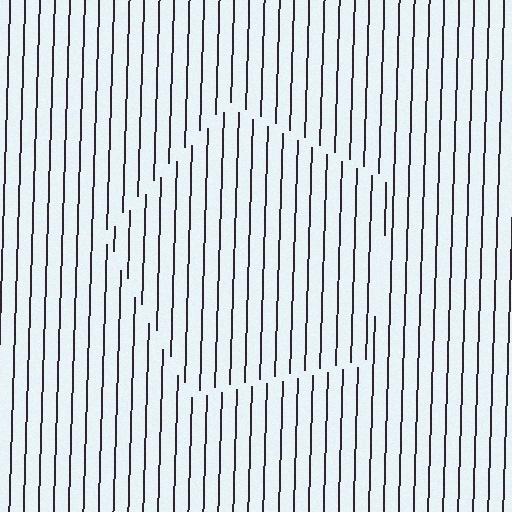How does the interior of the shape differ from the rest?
The interior of the shape contains the same grating, shifted by half a period — the contour is defined by the phase discontinuity where line-ends from the inner and outer gratings abut.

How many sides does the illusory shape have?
5 sides — the line-ends trace a pentagon.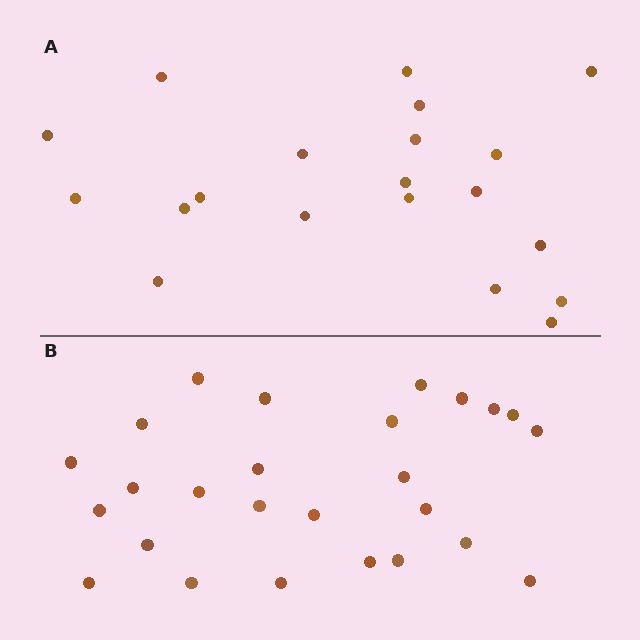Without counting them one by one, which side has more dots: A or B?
Region B (the bottom region) has more dots.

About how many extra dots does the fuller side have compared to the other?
Region B has about 6 more dots than region A.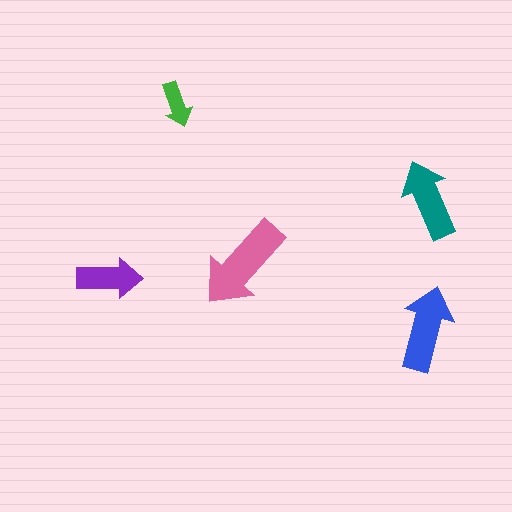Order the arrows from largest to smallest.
the pink one, the blue one, the teal one, the purple one, the green one.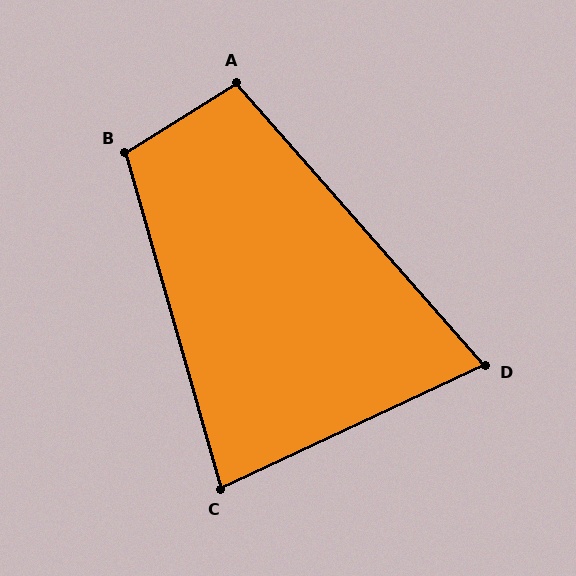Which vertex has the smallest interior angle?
D, at approximately 74 degrees.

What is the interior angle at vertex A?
Approximately 99 degrees (obtuse).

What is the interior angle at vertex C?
Approximately 81 degrees (acute).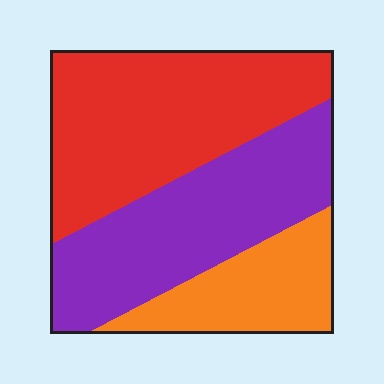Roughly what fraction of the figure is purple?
Purple takes up about three eighths (3/8) of the figure.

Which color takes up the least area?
Orange, at roughly 20%.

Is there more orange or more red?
Red.